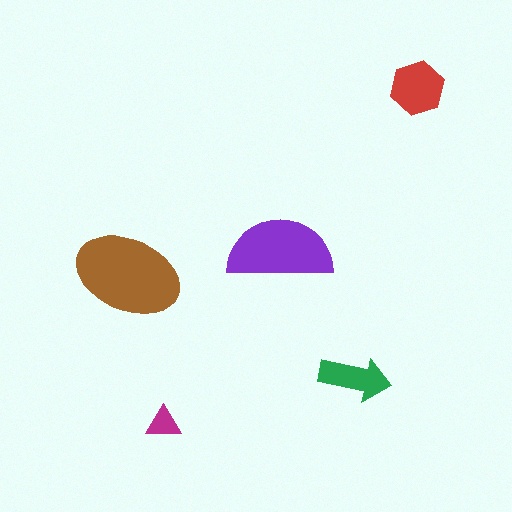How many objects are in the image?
There are 5 objects in the image.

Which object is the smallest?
The magenta triangle.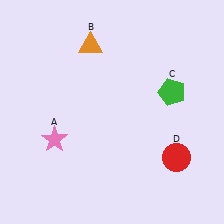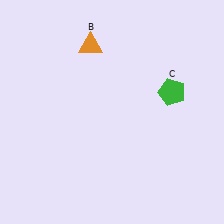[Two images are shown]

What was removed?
The pink star (A), the red circle (D) were removed in Image 2.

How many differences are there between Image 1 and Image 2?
There are 2 differences between the two images.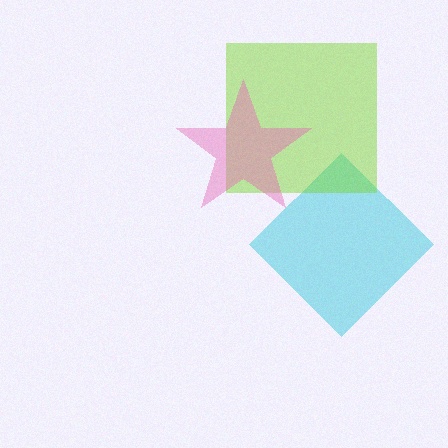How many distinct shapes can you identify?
There are 3 distinct shapes: a cyan diamond, a lime square, a pink star.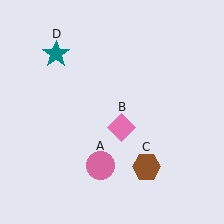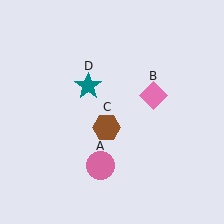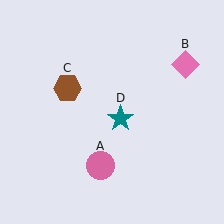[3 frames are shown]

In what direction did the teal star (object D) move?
The teal star (object D) moved down and to the right.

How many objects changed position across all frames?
3 objects changed position: pink diamond (object B), brown hexagon (object C), teal star (object D).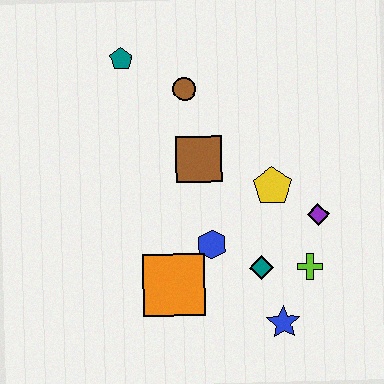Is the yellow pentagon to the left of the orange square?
No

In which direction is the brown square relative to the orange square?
The brown square is above the orange square.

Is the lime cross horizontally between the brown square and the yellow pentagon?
No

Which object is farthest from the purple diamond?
The teal pentagon is farthest from the purple diamond.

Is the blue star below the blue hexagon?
Yes